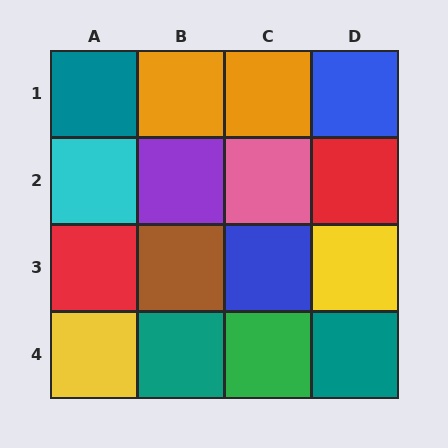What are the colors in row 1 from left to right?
Teal, orange, orange, blue.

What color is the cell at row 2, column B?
Purple.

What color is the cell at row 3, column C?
Blue.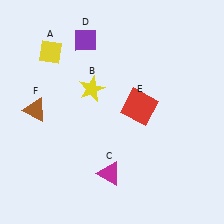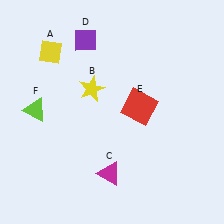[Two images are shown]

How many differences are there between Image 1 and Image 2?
There is 1 difference between the two images.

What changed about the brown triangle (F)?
In Image 1, F is brown. In Image 2, it changed to lime.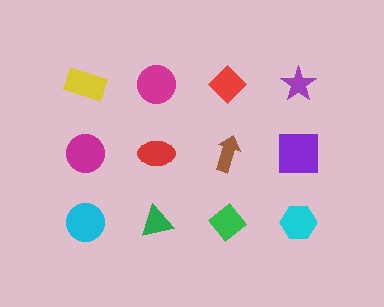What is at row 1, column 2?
A magenta circle.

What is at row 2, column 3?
A brown arrow.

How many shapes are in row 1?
4 shapes.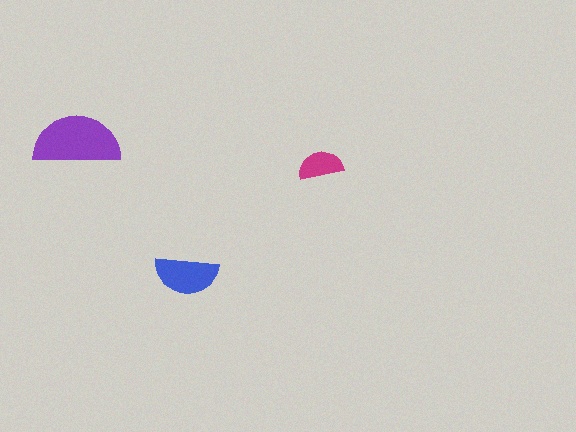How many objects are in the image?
There are 3 objects in the image.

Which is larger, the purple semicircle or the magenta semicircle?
The purple one.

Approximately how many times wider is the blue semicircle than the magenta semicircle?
About 1.5 times wider.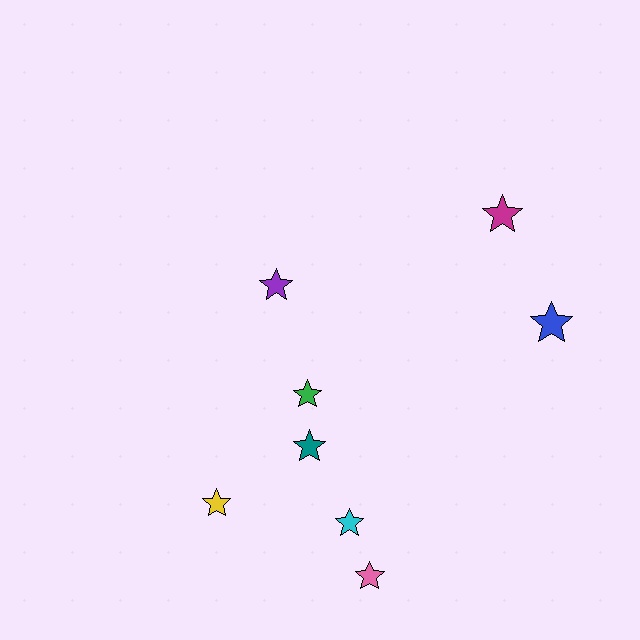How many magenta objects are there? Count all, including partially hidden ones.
There is 1 magenta object.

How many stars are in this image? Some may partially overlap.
There are 8 stars.